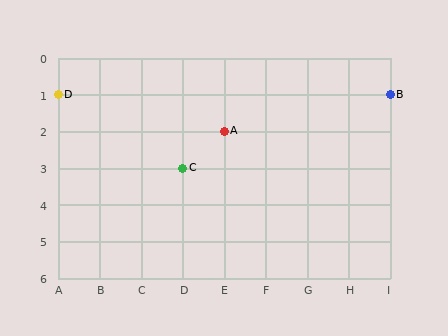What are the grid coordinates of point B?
Point B is at grid coordinates (I, 1).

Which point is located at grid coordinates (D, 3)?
Point C is at (D, 3).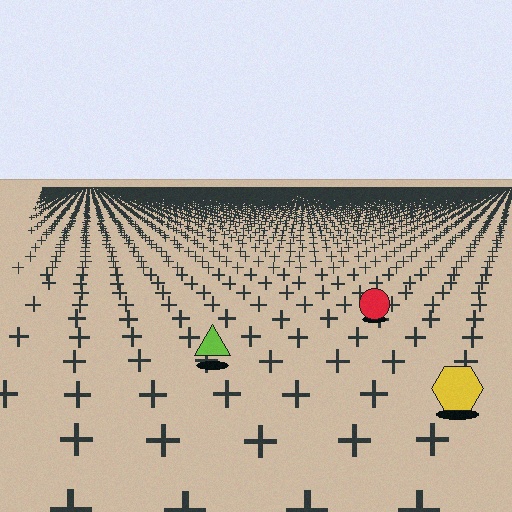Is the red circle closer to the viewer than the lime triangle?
No. The lime triangle is closer — you can tell from the texture gradient: the ground texture is coarser near it.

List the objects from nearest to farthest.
From nearest to farthest: the yellow hexagon, the lime triangle, the red circle.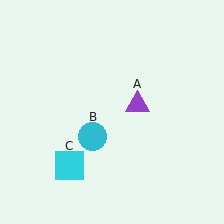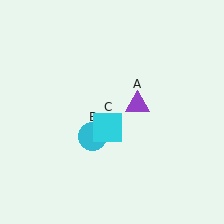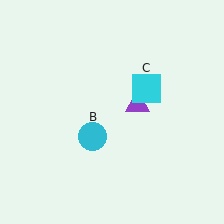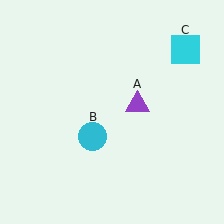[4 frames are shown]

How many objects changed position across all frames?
1 object changed position: cyan square (object C).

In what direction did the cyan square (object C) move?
The cyan square (object C) moved up and to the right.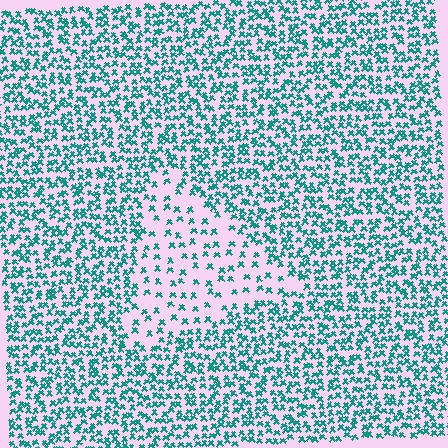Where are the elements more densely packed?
The elements are more densely packed outside the triangle boundary.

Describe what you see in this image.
The image contains small teal elements arranged at two different densities. A triangle-shaped region is visible where the elements are less densely packed than the surrounding area.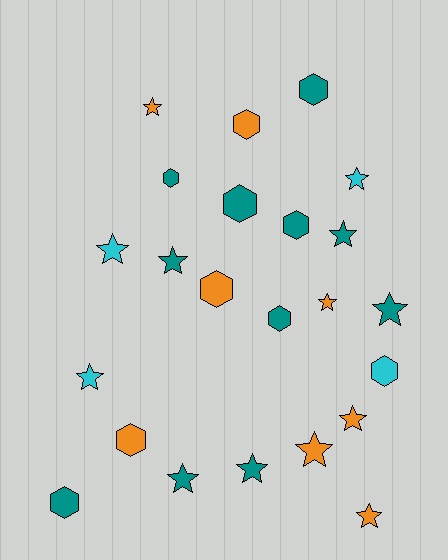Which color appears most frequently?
Teal, with 11 objects.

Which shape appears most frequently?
Star, with 13 objects.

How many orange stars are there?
There are 5 orange stars.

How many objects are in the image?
There are 23 objects.